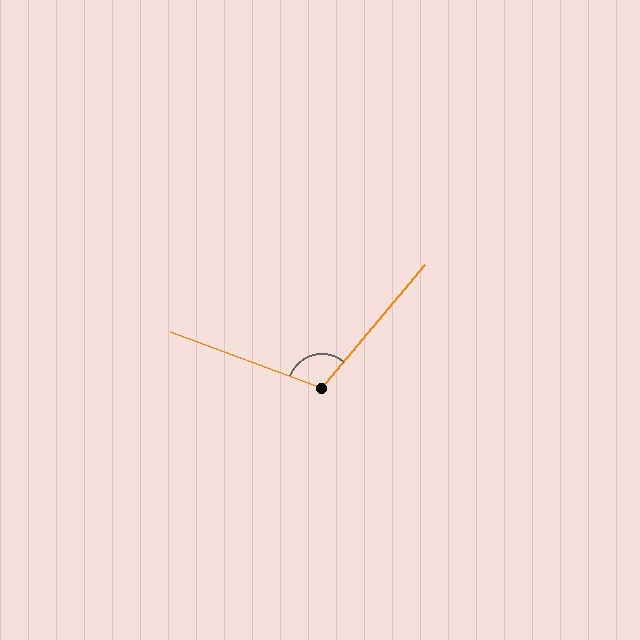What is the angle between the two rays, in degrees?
Approximately 110 degrees.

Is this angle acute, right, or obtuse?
It is obtuse.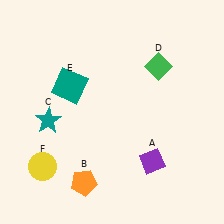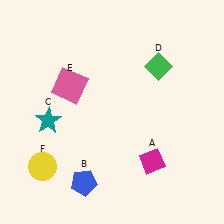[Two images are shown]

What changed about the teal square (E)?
In Image 1, E is teal. In Image 2, it changed to pink.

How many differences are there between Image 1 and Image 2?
There are 3 differences between the two images.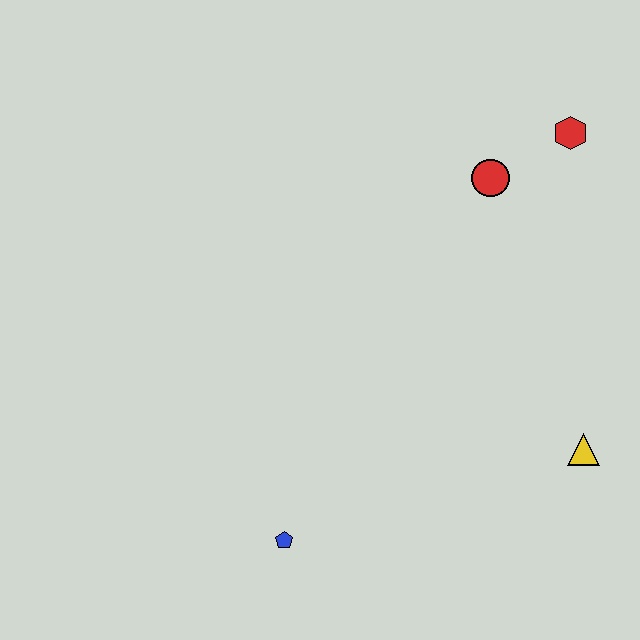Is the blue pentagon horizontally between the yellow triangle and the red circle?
No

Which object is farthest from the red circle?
The blue pentagon is farthest from the red circle.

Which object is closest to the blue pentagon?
The yellow triangle is closest to the blue pentagon.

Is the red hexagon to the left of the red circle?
No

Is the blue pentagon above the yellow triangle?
No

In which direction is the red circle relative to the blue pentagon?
The red circle is above the blue pentagon.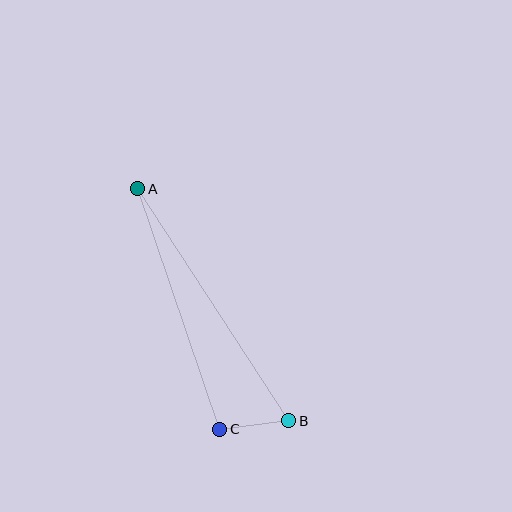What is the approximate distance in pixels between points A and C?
The distance between A and C is approximately 255 pixels.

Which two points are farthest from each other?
Points A and B are farthest from each other.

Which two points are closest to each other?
Points B and C are closest to each other.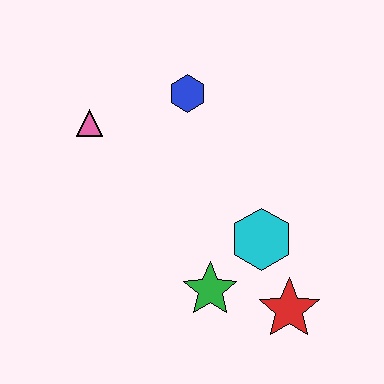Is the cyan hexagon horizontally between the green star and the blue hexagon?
No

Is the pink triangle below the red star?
No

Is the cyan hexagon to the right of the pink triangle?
Yes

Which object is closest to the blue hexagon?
The pink triangle is closest to the blue hexagon.